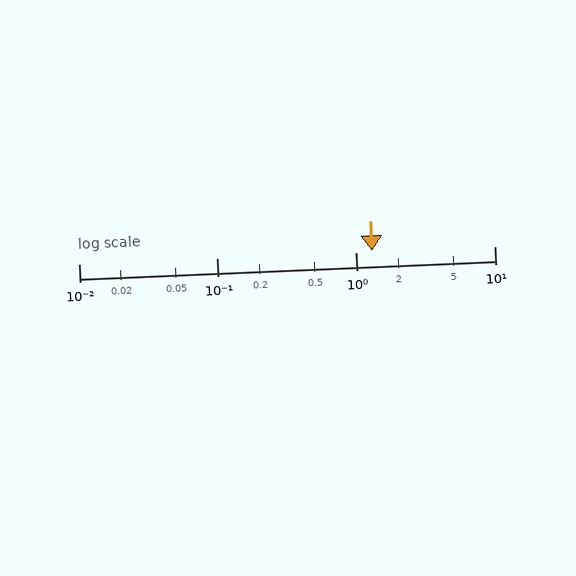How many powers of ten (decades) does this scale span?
The scale spans 3 decades, from 0.01 to 10.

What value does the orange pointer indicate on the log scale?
The pointer indicates approximately 1.3.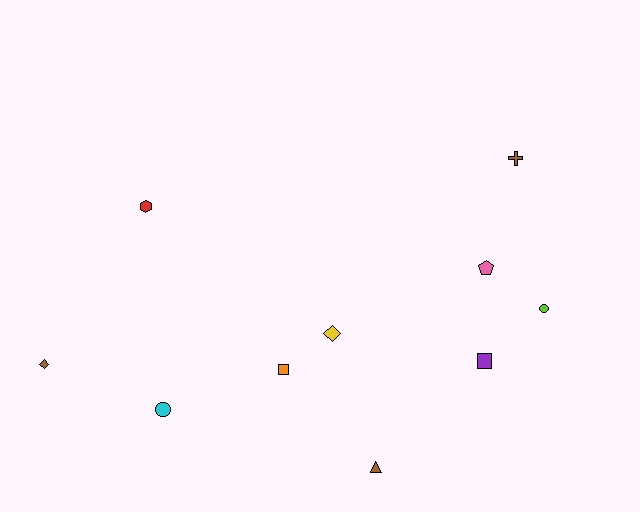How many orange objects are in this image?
There is 1 orange object.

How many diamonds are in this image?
There are 2 diamonds.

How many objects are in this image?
There are 10 objects.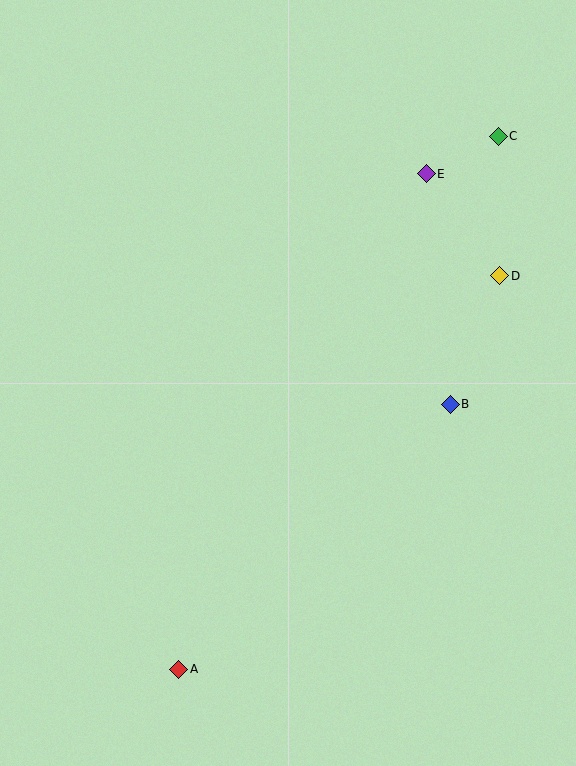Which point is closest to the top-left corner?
Point E is closest to the top-left corner.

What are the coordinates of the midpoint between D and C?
The midpoint between D and C is at (499, 206).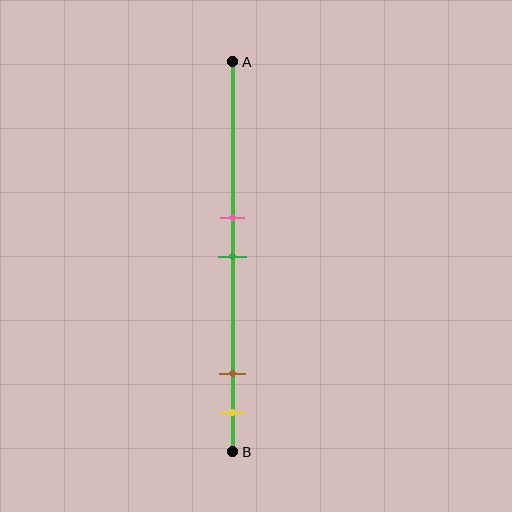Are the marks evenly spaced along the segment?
No, the marks are not evenly spaced.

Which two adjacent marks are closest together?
The pink and green marks are the closest adjacent pair.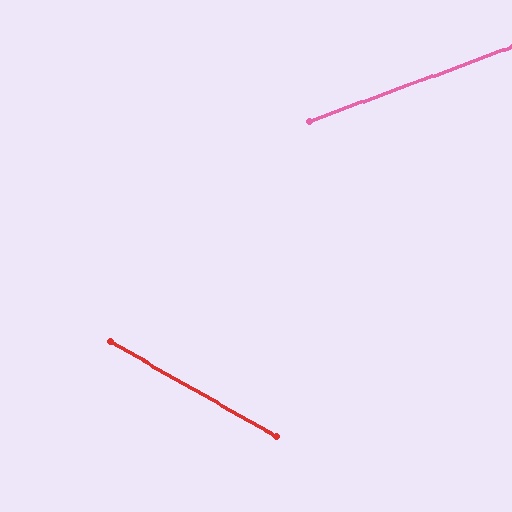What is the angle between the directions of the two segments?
Approximately 50 degrees.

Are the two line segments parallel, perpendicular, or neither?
Neither parallel nor perpendicular — they differ by about 50°.